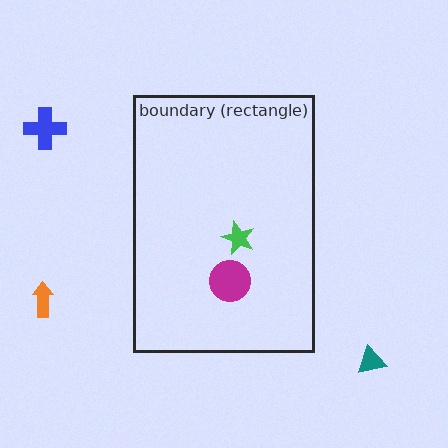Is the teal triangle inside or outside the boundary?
Outside.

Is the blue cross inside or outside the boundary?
Outside.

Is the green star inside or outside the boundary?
Inside.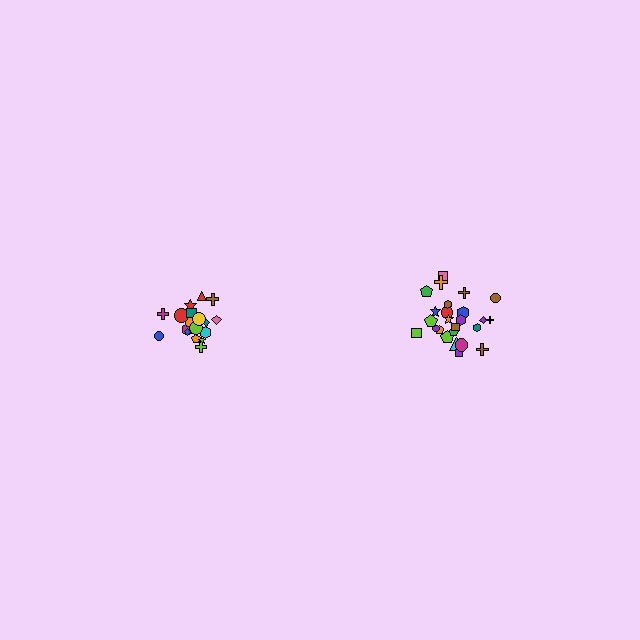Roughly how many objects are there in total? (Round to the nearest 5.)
Roughly 45 objects in total.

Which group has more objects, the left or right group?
The right group.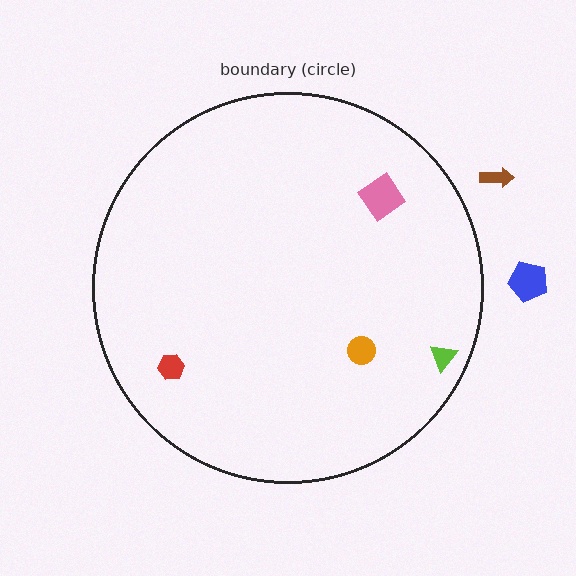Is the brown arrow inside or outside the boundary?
Outside.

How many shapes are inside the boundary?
4 inside, 2 outside.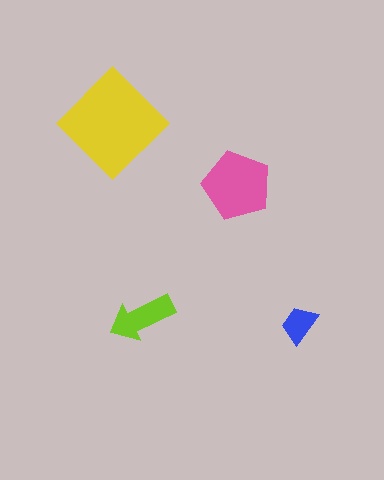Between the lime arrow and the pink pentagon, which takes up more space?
The pink pentagon.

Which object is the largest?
The yellow diamond.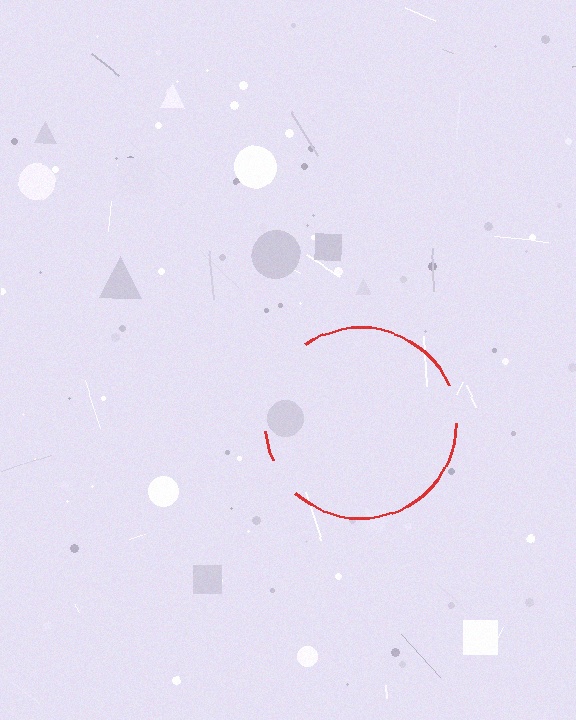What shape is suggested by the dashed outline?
The dashed outline suggests a circle.